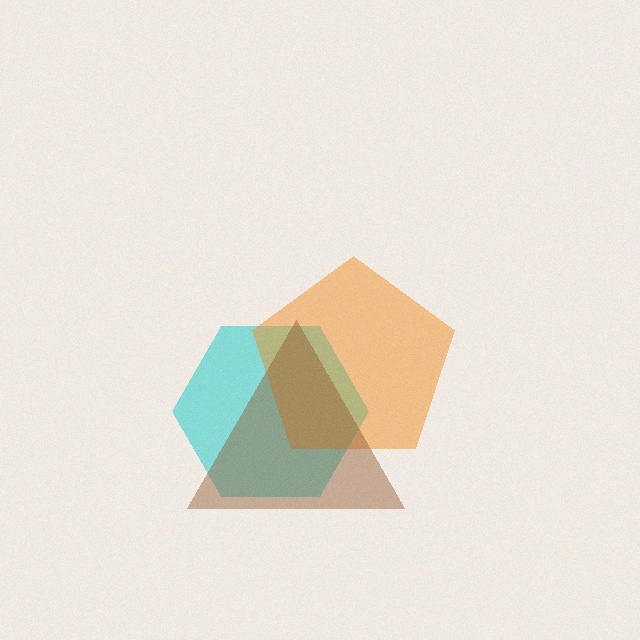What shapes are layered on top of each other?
The layered shapes are: a cyan hexagon, an orange pentagon, a brown triangle.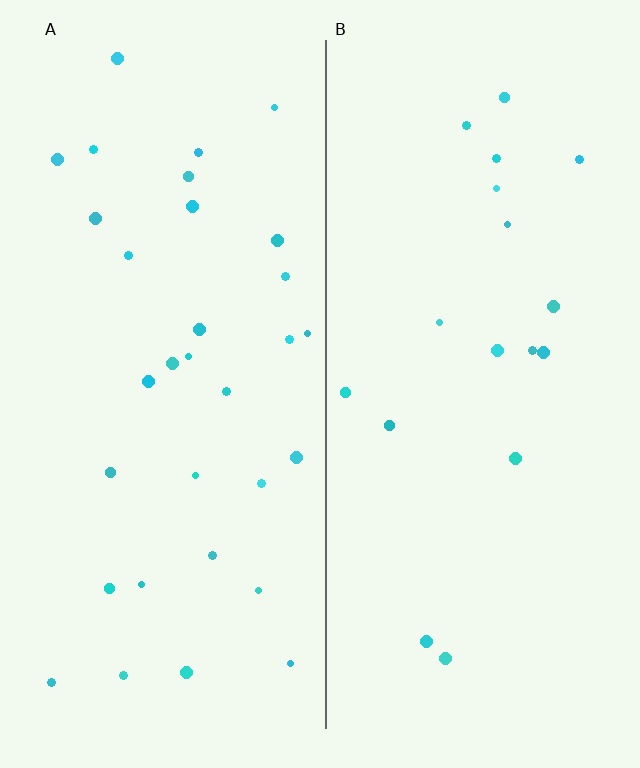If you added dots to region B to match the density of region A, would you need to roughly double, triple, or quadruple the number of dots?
Approximately double.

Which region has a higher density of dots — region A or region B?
A (the left).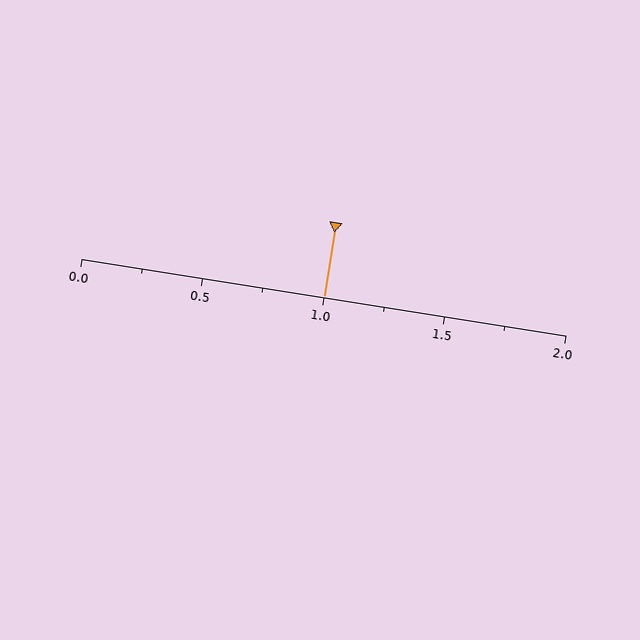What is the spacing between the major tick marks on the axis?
The major ticks are spaced 0.5 apart.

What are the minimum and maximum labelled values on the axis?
The axis runs from 0.0 to 2.0.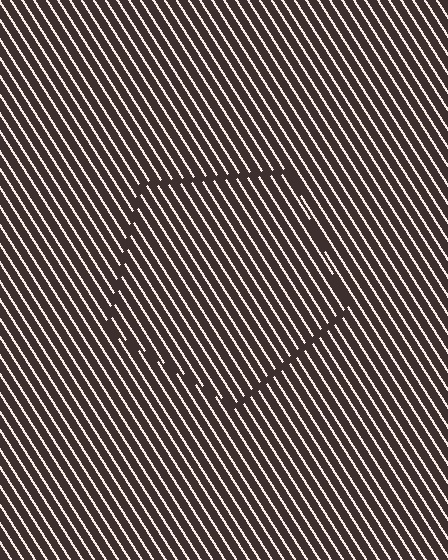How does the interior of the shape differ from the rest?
The interior of the shape contains the same grating, shifted by half a period — the contour is defined by the phase discontinuity where line-ends from the inner and outer gratings abut.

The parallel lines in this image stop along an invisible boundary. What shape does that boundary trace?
An illusory pentagon. The interior of the shape contains the same grating, shifted by half a period — the contour is defined by the phase discontinuity where line-ends from the inner and outer gratings abut.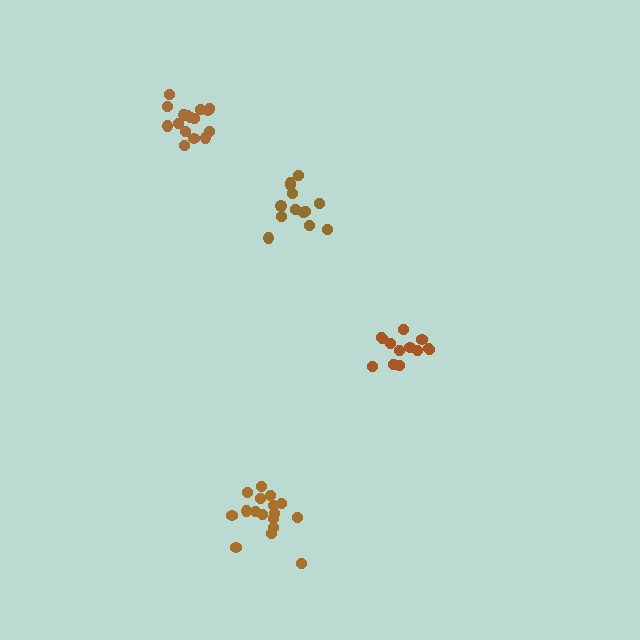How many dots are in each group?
Group 1: 13 dots, Group 2: 16 dots, Group 3: 13 dots, Group 4: 17 dots (59 total).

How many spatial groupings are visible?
There are 4 spatial groupings.